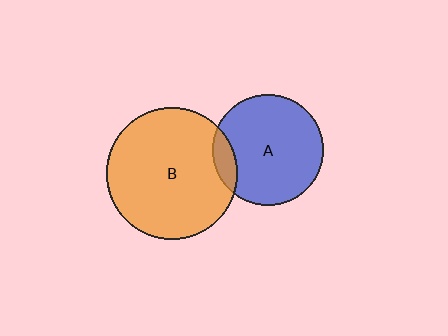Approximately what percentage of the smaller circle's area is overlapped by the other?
Approximately 10%.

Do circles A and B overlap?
Yes.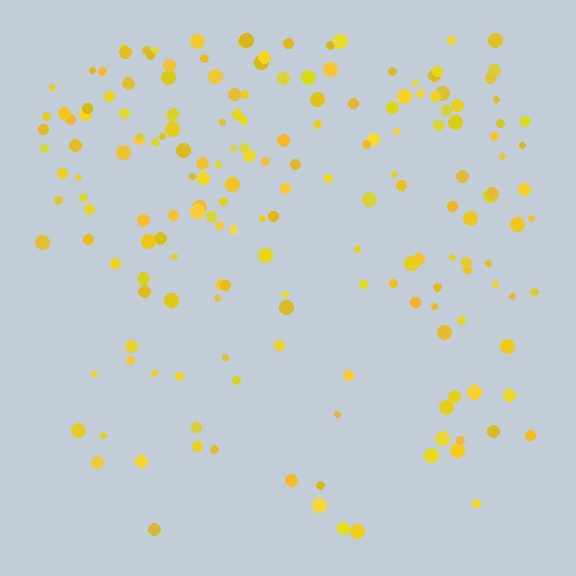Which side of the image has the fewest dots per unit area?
The bottom.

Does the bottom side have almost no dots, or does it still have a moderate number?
Still a moderate number, just noticeably fewer than the top.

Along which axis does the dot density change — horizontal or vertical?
Vertical.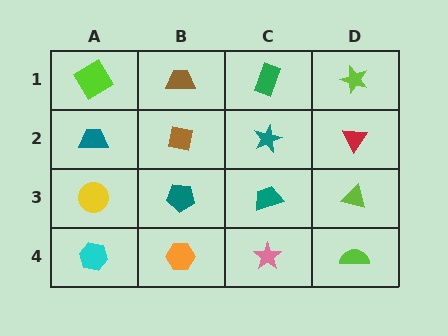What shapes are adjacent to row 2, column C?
A green rectangle (row 1, column C), a teal trapezoid (row 3, column C), a brown square (row 2, column B), a red triangle (row 2, column D).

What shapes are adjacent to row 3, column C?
A teal star (row 2, column C), a pink star (row 4, column C), a teal pentagon (row 3, column B), a lime triangle (row 3, column D).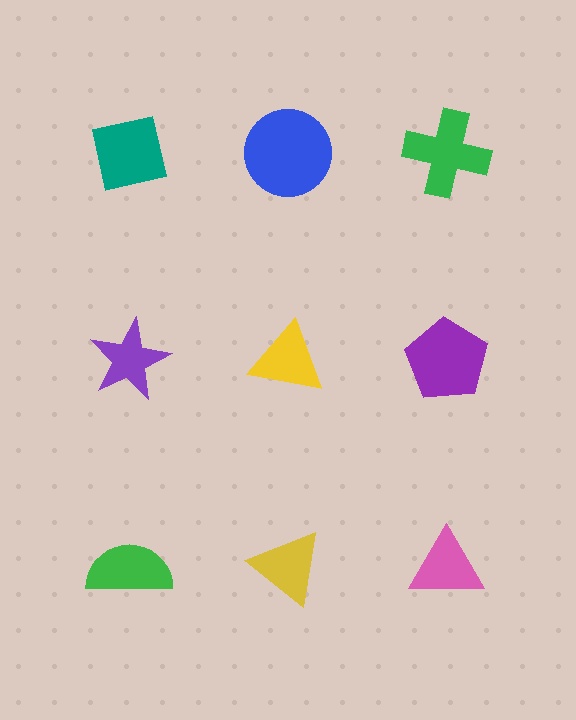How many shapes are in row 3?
3 shapes.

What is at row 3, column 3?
A pink triangle.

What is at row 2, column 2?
A yellow triangle.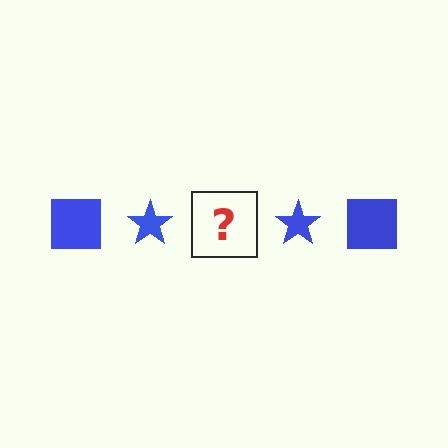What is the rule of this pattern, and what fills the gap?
The rule is that the pattern cycles through square, star shapes in blue. The gap should be filled with a blue square.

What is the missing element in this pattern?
The missing element is a blue square.